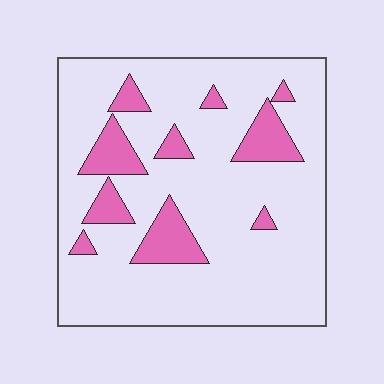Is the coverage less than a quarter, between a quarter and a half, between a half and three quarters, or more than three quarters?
Less than a quarter.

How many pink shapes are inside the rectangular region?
10.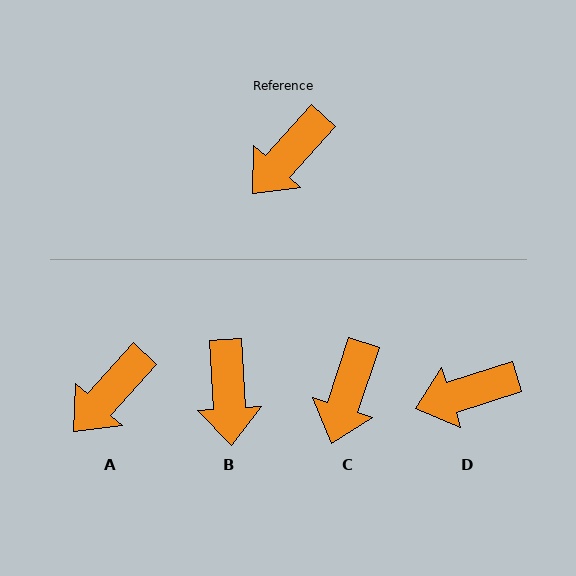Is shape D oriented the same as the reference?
No, it is off by about 30 degrees.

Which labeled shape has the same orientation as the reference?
A.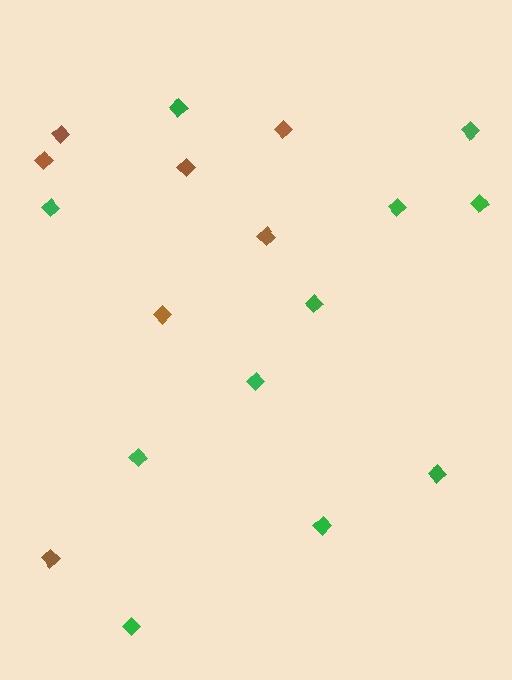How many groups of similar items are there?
There are 2 groups: one group of brown diamonds (7) and one group of green diamonds (11).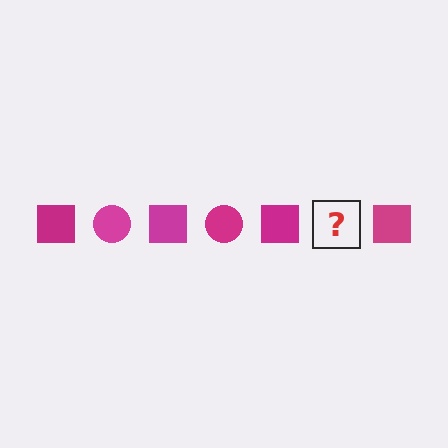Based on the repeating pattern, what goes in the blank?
The blank should be a magenta circle.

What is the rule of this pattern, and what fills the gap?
The rule is that the pattern cycles through square, circle shapes in magenta. The gap should be filled with a magenta circle.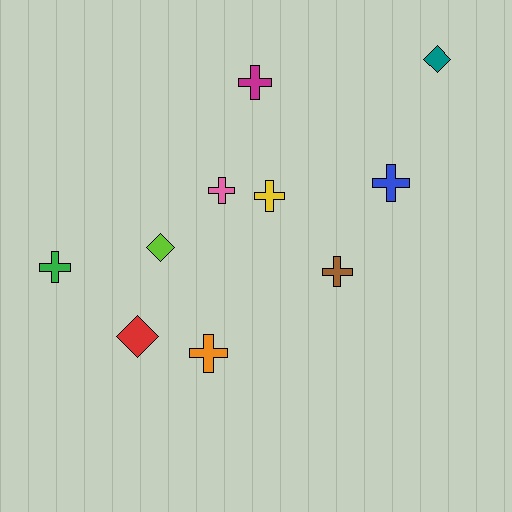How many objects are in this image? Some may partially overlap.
There are 10 objects.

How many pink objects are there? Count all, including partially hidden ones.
There is 1 pink object.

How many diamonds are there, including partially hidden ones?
There are 3 diamonds.